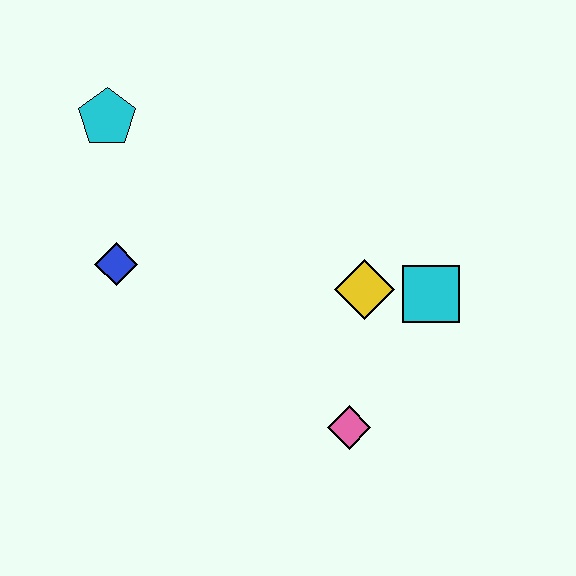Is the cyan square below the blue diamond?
Yes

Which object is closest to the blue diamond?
The cyan pentagon is closest to the blue diamond.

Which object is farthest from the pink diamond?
The cyan pentagon is farthest from the pink diamond.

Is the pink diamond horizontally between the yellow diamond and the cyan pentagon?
Yes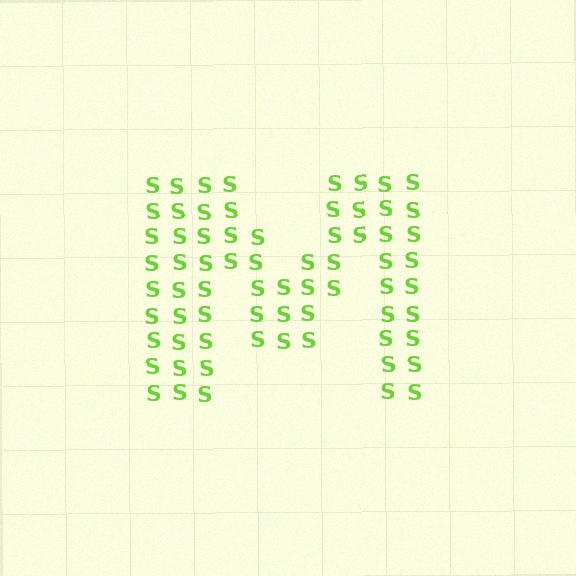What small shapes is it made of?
It is made of small letter S's.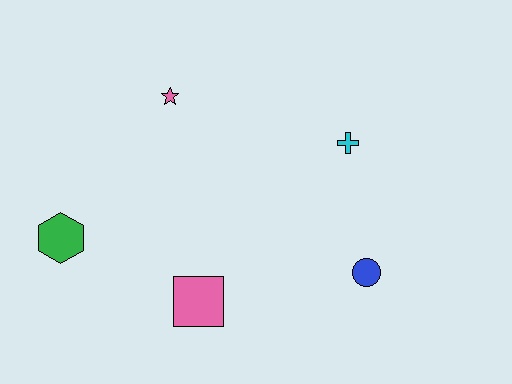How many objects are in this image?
There are 5 objects.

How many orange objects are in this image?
There are no orange objects.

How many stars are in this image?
There is 1 star.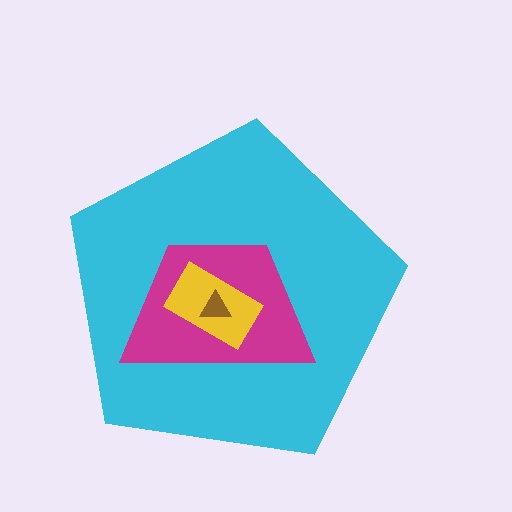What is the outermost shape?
The cyan pentagon.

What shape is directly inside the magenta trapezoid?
The yellow rectangle.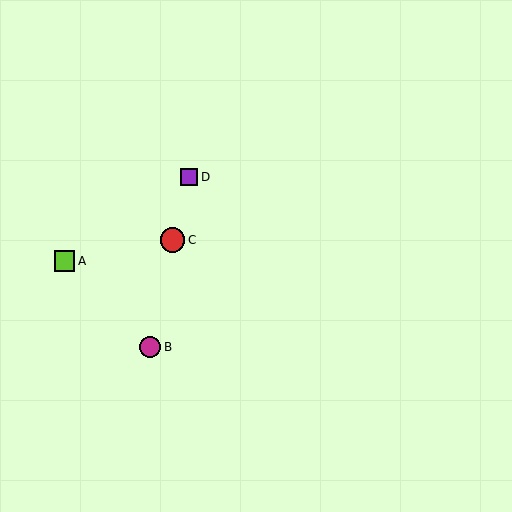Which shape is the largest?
The red circle (labeled C) is the largest.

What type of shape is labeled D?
Shape D is a purple square.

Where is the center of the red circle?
The center of the red circle is at (173, 240).